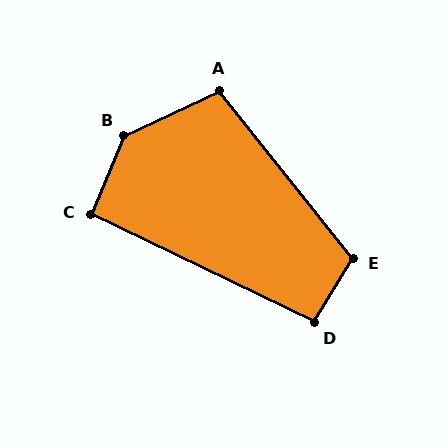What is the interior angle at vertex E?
Approximately 110 degrees (obtuse).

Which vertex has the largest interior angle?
B, at approximately 138 degrees.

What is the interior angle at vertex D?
Approximately 95 degrees (obtuse).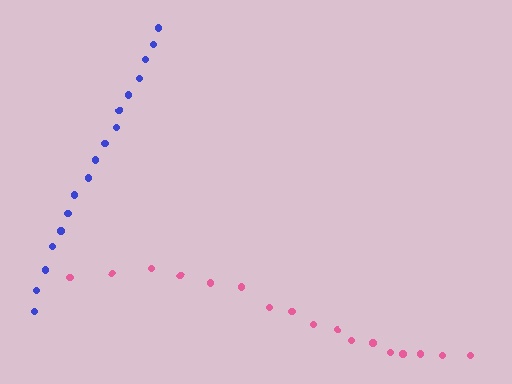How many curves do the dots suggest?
There are 2 distinct paths.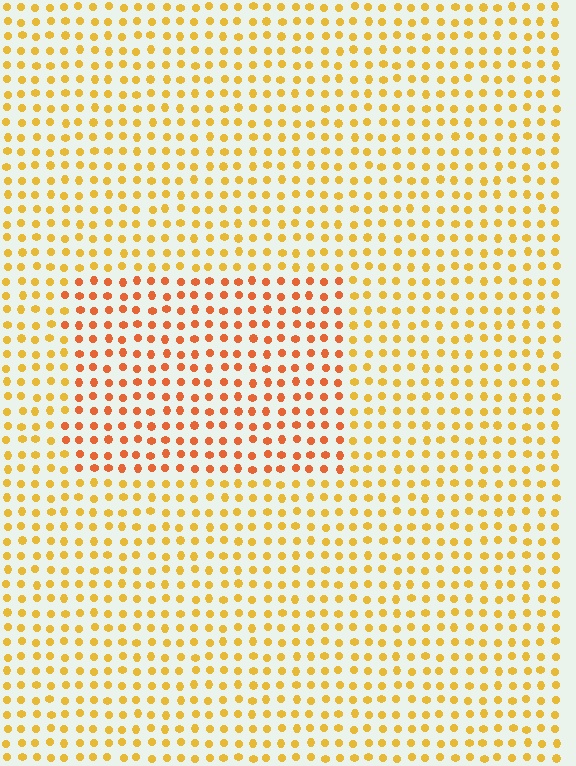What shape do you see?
I see a rectangle.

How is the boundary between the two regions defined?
The boundary is defined purely by a slight shift in hue (about 29 degrees). Spacing, size, and orientation are identical on both sides.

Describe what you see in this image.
The image is filled with small yellow elements in a uniform arrangement. A rectangle-shaped region is visible where the elements are tinted to a slightly different hue, forming a subtle color boundary.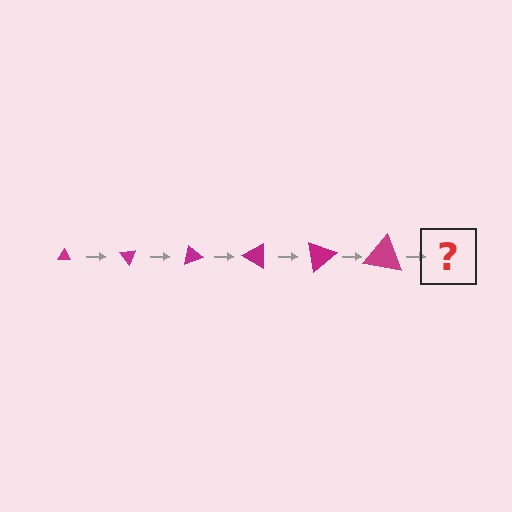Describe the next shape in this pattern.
It should be a triangle, larger than the previous one and rotated 300 degrees from the start.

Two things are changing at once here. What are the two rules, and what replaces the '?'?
The two rules are that the triangle grows larger each step and it rotates 50 degrees each step. The '?' should be a triangle, larger than the previous one and rotated 300 degrees from the start.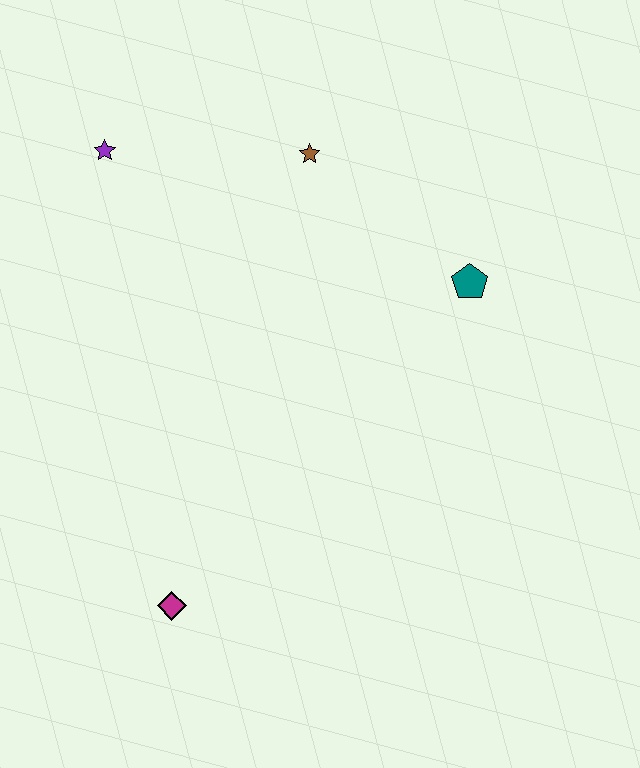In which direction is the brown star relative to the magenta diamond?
The brown star is above the magenta diamond.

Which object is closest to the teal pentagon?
The brown star is closest to the teal pentagon.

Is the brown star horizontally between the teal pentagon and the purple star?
Yes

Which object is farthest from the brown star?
The magenta diamond is farthest from the brown star.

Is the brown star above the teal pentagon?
Yes